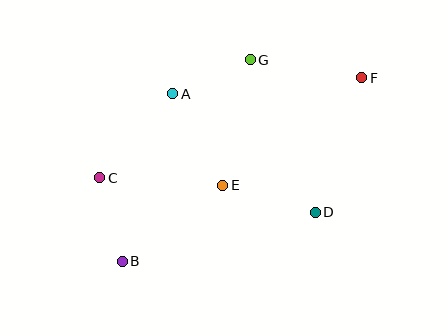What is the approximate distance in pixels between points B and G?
The distance between B and G is approximately 238 pixels.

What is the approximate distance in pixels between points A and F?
The distance between A and F is approximately 189 pixels.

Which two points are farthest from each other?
Points B and F are farthest from each other.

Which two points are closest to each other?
Points A and G are closest to each other.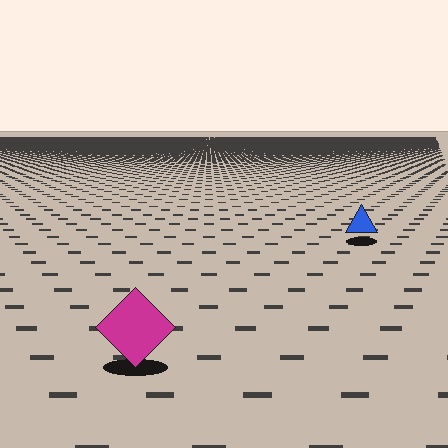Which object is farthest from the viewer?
The blue triangle is farthest from the viewer. It appears smaller and the ground texture around it is denser.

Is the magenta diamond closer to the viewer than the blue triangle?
Yes. The magenta diamond is closer — you can tell from the texture gradient: the ground texture is coarser near it.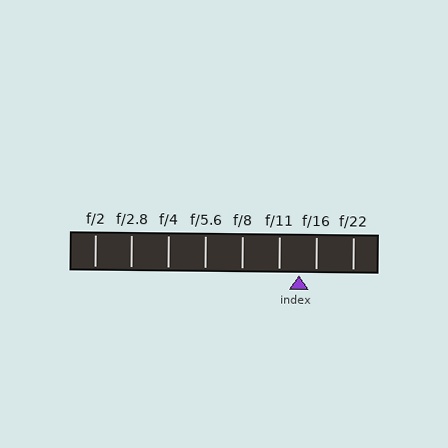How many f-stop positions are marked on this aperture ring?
There are 8 f-stop positions marked.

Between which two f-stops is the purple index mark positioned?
The index mark is between f/11 and f/16.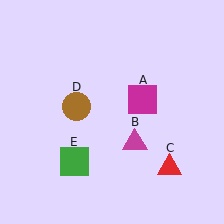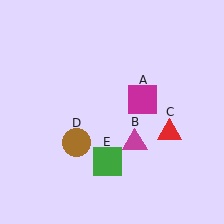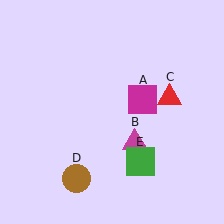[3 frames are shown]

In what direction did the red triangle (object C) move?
The red triangle (object C) moved up.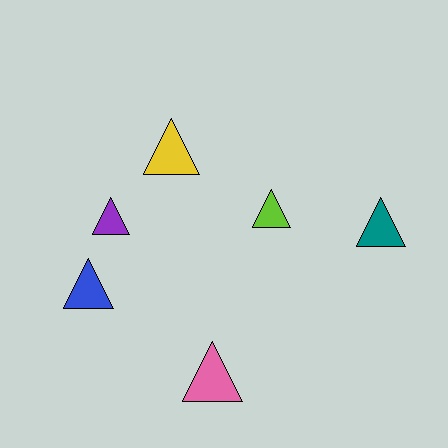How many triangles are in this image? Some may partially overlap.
There are 6 triangles.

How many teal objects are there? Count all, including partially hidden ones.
There is 1 teal object.